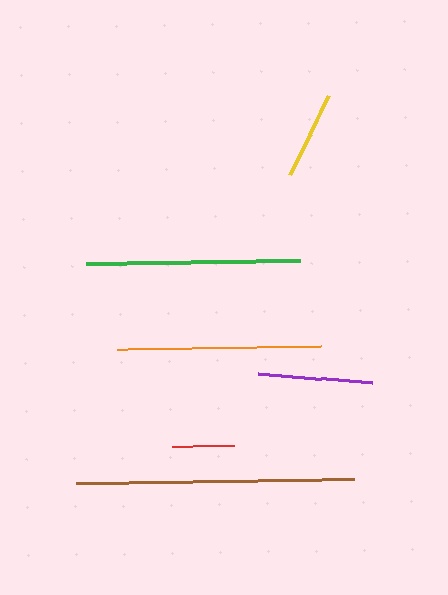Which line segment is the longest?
The brown line is the longest at approximately 278 pixels.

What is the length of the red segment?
The red segment is approximately 62 pixels long.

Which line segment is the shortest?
The red line is the shortest at approximately 62 pixels.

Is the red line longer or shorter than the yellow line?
The yellow line is longer than the red line.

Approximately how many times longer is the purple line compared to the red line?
The purple line is approximately 1.8 times the length of the red line.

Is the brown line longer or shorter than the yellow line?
The brown line is longer than the yellow line.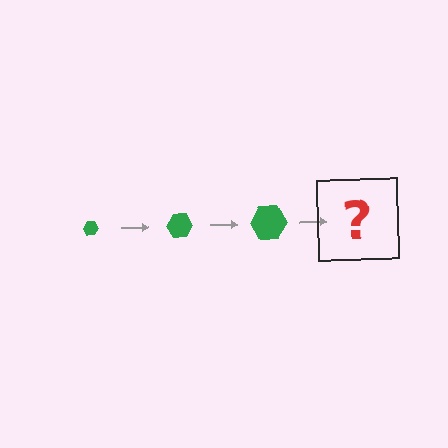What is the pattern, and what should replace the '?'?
The pattern is that the hexagon gets progressively larger each step. The '?' should be a green hexagon, larger than the previous one.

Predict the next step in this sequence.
The next step is a green hexagon, larger than the previous one.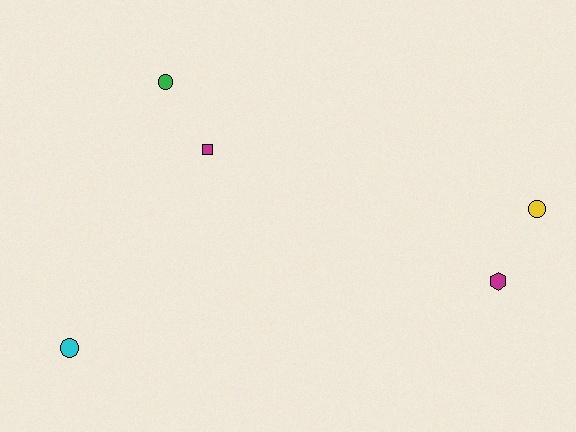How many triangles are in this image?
There are no triangles.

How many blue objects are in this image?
There are no blue objects.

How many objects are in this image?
There are 5 objects.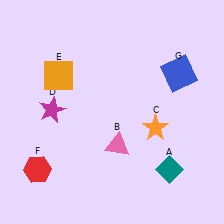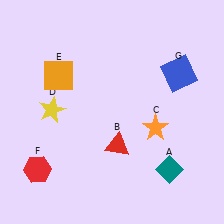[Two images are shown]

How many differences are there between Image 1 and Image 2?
There are 2 differences between the two images.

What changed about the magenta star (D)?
In Image 1, D is magenta. In Image 2, it changed to yellow.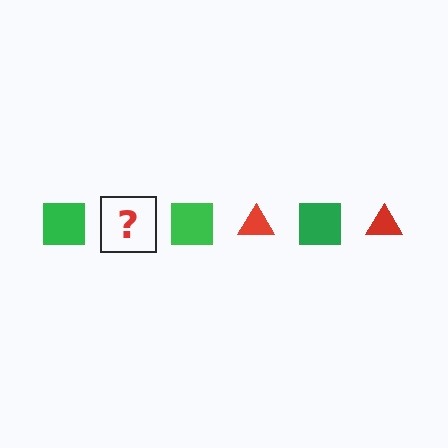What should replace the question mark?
The question mark should be replaced with a red triangle.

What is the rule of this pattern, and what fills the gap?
The rule is that the pattern alternates between green square and red triangle. The gap should be filled with a red triangle.